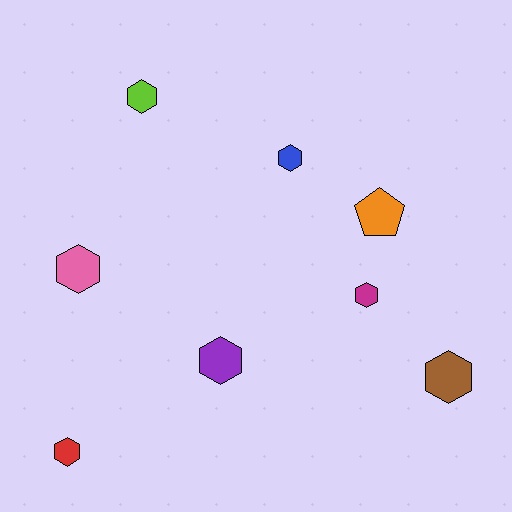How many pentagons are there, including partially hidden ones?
There is 1 pentagon.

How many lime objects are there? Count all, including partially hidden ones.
There is 1 lime object.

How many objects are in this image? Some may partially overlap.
There are 8 objects.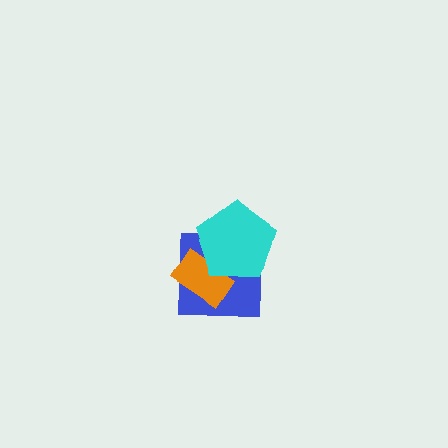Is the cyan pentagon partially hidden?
No, no other shape covers it.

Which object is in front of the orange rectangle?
The cyan pentagon is in front of the orange rectangle.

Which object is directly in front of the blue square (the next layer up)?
The orange rectangle is directly in front of the blue square.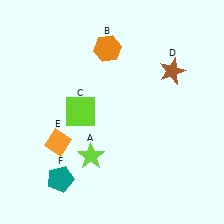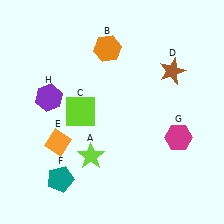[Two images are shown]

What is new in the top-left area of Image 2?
A purple hexagon (H) was added in the top-left area of Image 2.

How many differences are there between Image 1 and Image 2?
There are 2 differences between the two images.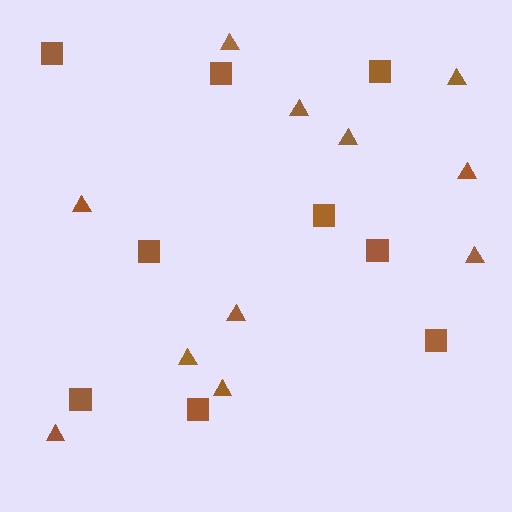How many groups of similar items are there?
There are 2 groups: one group of squares (9) and one group of triangles (11).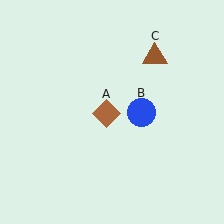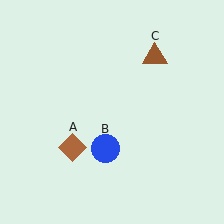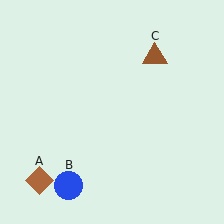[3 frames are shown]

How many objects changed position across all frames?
2 objects changed position: brown diamond (object A), blue circle (object B).